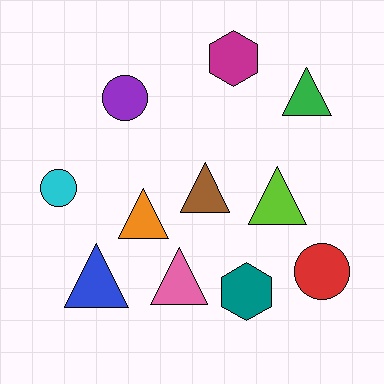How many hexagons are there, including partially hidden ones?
There are 2 hexagons.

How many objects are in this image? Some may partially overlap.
There are 11 objects.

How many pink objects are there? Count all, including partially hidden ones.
There is 1 pink object.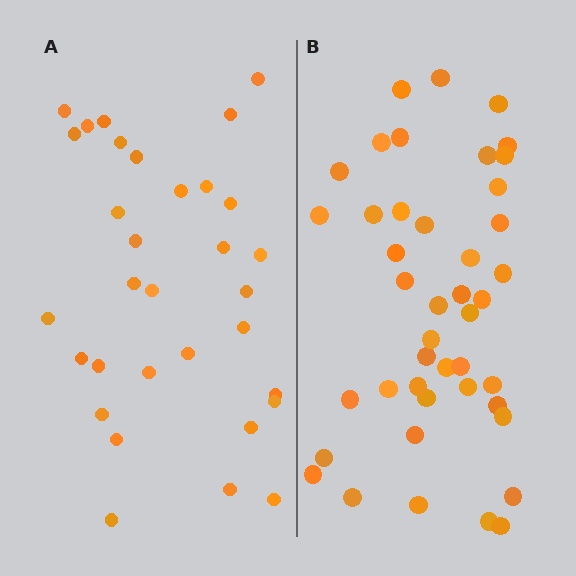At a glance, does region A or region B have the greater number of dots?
Region B (the right region) has more dots.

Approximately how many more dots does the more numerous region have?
Region B has roughly 12 or so more dots than region A.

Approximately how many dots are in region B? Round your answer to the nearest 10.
About 40 dots. (The exact count is 43, which rounds to 40.)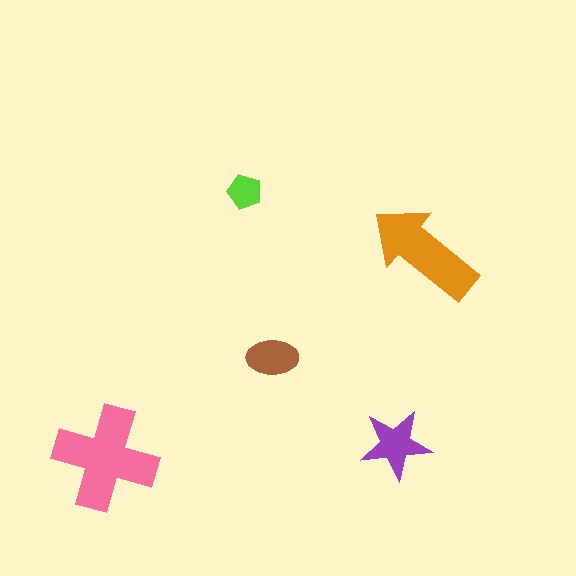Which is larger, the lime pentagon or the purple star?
The purple star.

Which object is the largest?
The pink cross.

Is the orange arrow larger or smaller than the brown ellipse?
Larger.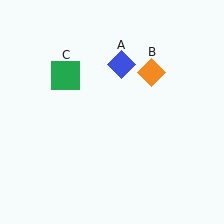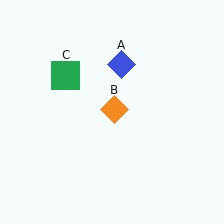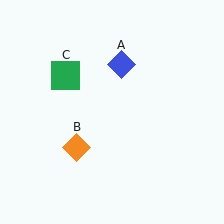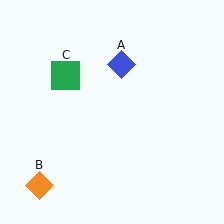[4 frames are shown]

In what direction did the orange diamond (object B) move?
The orange diamond (object B) moved down and to the left.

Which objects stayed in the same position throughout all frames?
Blue diamond (object A) and green square (object C) remained stationary.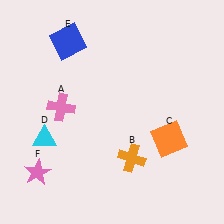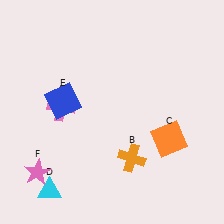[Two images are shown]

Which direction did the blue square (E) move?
The blue square (E) moved down.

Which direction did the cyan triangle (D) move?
The cyan triangle (D) moved down.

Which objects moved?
The objects that moved are: the cyan triangle (D), the blue square (E).